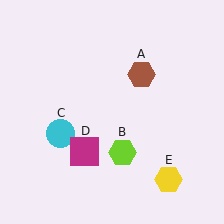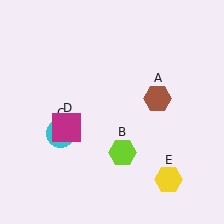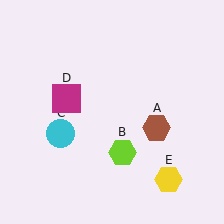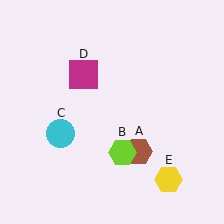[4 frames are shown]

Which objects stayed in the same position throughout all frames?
Lime hexagon (object B) and cyan circle (object C) and yellow hexagon (object E) remained stationary.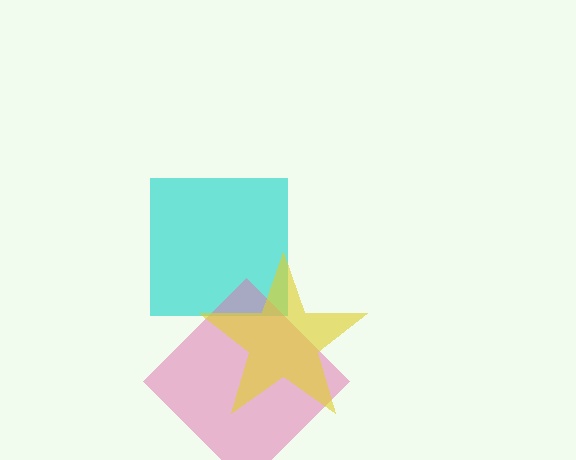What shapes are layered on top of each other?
The layered shapes are: a cyan square, a pink diamond, a yellow star.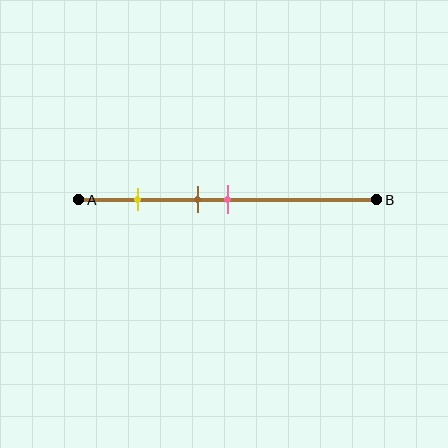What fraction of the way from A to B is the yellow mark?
The yellow mark is approximately 20% (0.2) of the way from A to B.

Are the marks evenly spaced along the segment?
No, the marks are not evenly spaced.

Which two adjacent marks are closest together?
The brown and pink marks are the closest adjacent pair.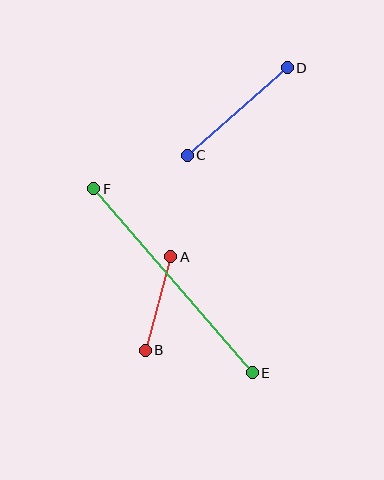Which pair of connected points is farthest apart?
Points E and F are farthest apart.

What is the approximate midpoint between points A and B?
The midpoint is at approximately (158, 303) pixels.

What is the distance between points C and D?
The distance is approximately 133 pixels.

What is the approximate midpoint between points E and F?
The midpoint is at approximately (173, 281) pixels.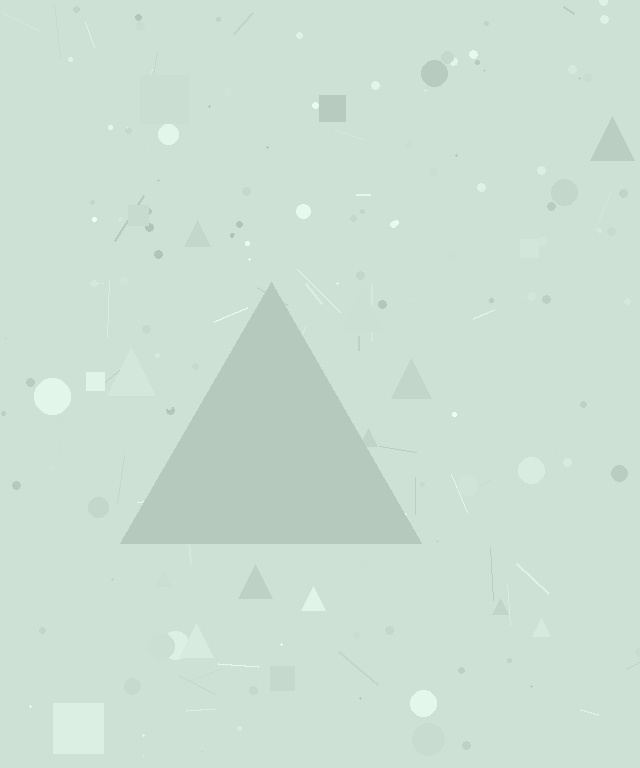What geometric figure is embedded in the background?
A triangle is embedded in the background.